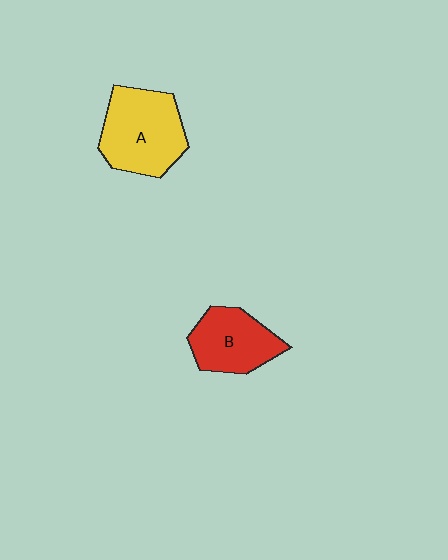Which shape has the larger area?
Shape A (yellow).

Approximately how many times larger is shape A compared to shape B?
Approximately 1.3 times.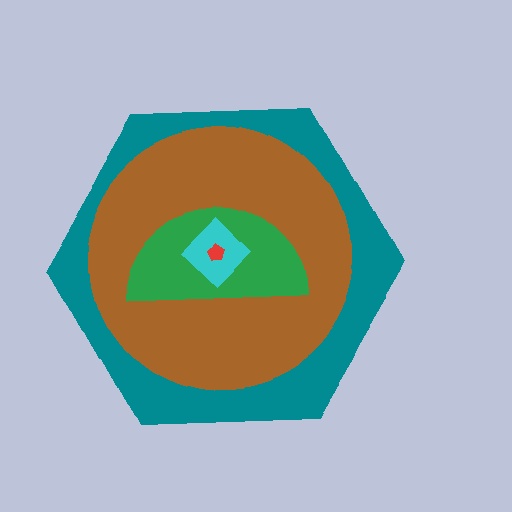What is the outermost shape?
The teal hexagon.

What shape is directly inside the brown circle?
The green semicircle.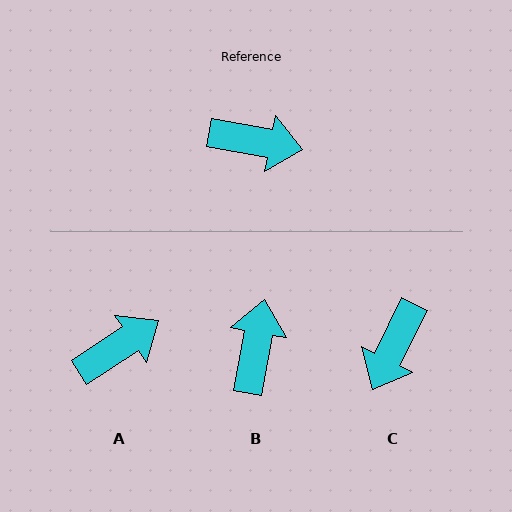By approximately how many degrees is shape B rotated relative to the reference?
Approximately 90 degrees counter-clockwise.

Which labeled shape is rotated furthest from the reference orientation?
C, about 106 degrees away.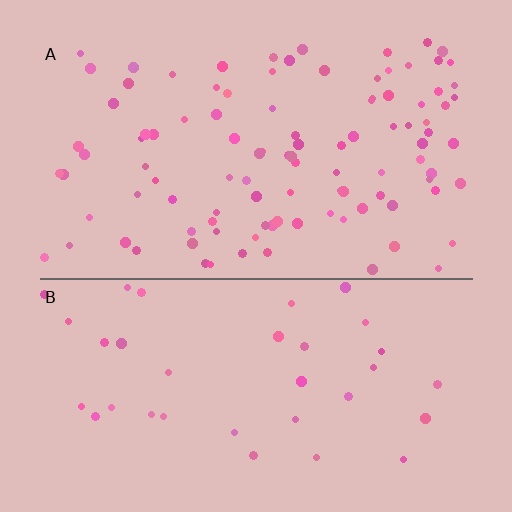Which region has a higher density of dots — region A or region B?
A (the top).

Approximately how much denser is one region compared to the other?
Approximately 2.9× — region A over region B.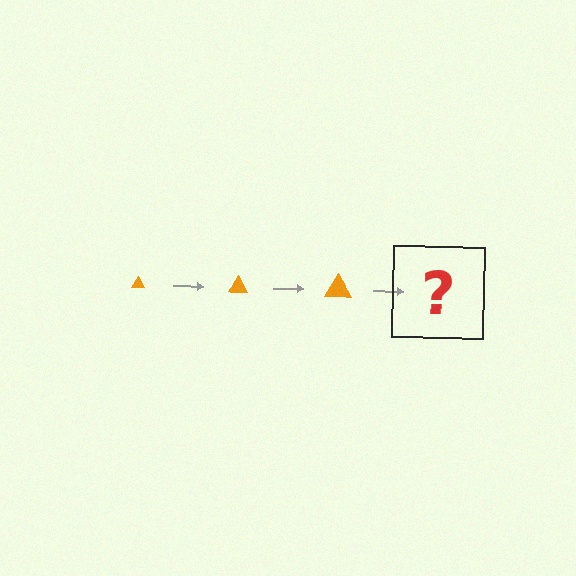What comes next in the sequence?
The next element should be an orange triangle, larger than the previous one.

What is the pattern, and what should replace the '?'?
The pattern is that the triangle gets progressively larger each step. The '?' should be an orange triangle, larger than the previous one.